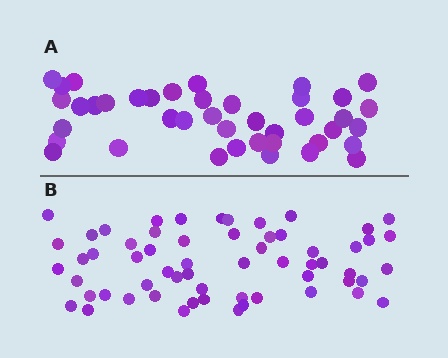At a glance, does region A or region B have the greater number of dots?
Region B (the bottom region) has more dots.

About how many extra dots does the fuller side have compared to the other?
Region B has approximately 20 more dots than region A.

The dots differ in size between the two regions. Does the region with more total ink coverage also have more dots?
No. Region A has more total ink coverage because its dots are larger, but region B actually contains more individual dots. Total area can be misleading — the number of items is what matters here.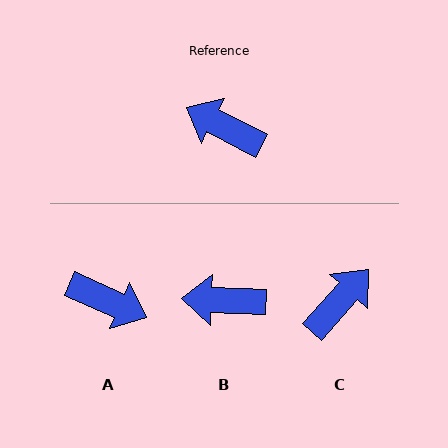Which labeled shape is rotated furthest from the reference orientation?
A, about 176 degrees away.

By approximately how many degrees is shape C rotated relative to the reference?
Approximately 105 degrees clockwise.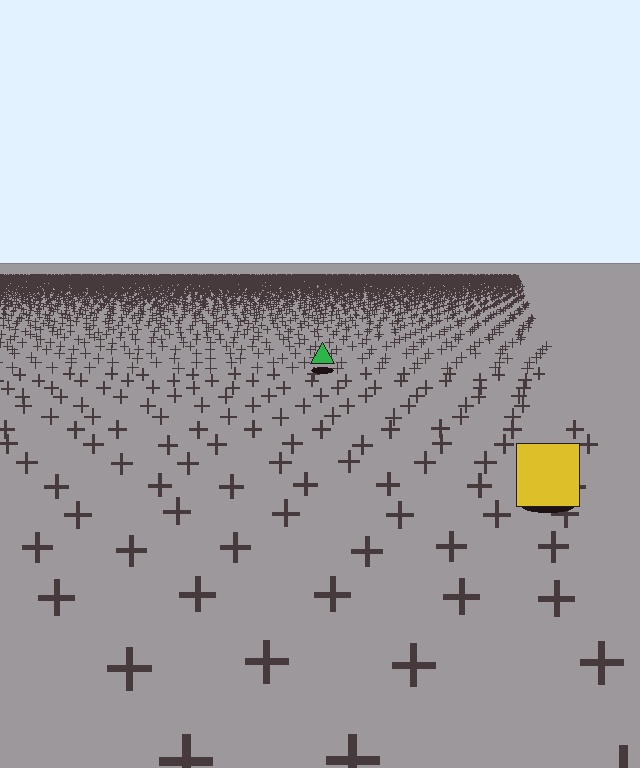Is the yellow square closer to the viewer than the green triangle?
Yes. The yellow square is closer — you can tell from the texture gradient: the ground texture is coarser near it.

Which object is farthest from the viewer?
The green triangle is farthest from the viewer. It appears smaller and the ground texture around it is denser.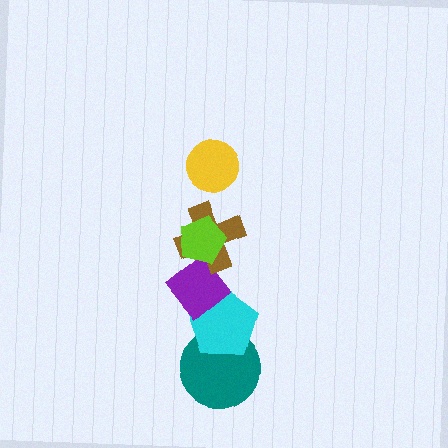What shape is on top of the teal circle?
The cyan pentagon is on top of the teal circle.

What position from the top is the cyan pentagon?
The cyan pentagon is 5th from the top.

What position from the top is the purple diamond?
The purple diamond is 4th from the top.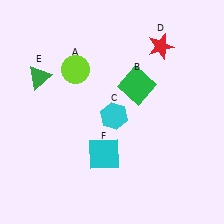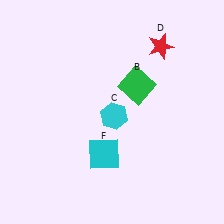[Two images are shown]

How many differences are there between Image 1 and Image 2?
There are 2 differences between the two images.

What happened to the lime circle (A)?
The lime circle (A) was removed in Image 2. It was in the top-left area of Image 1.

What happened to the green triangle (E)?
The green triangle (E) was removed in Image 2. It was in the top-left area of Image 1.